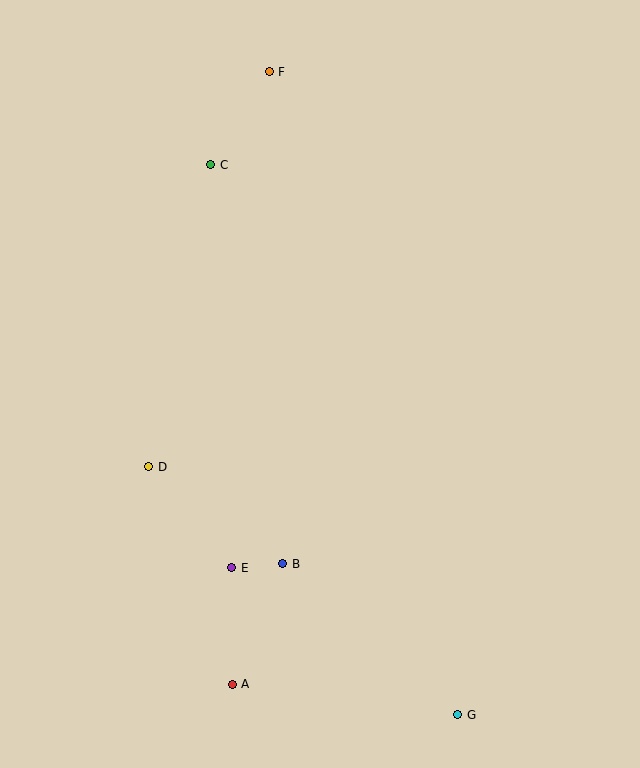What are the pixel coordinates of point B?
Point B is at (283, 564).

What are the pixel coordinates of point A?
Point A is at (232, 684).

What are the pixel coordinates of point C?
Point C is at (211, 165).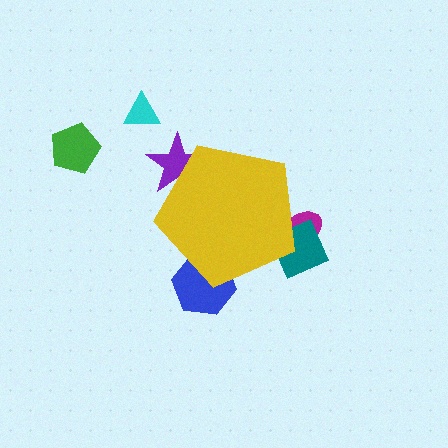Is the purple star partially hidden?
Yes, the purple star is partially hidden behind the yellow pentagon.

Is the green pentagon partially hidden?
No, the green pentagon is fully visible.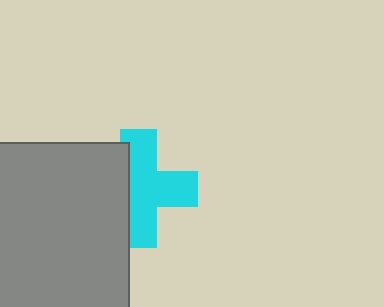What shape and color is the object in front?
The object in front is a gray square.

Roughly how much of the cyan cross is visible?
Most of it is visible (roughly 66%).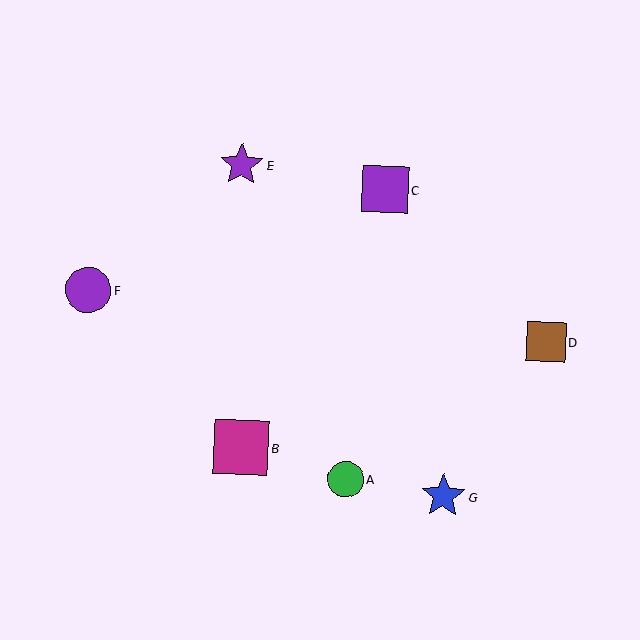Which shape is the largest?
The magenta square (labeled B) is the largest.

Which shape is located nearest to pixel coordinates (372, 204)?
The purple square (labeled C) at (385, 189) is nearest to that location.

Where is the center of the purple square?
The center of the purple square is at (385, 189).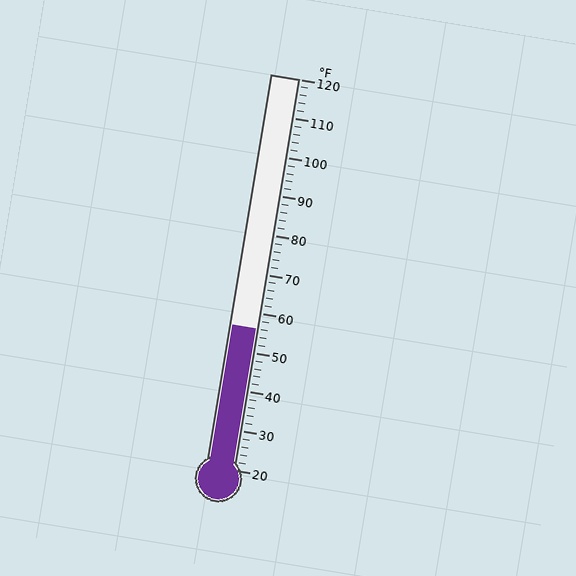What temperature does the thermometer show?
The thermometer shows approximately 56°F.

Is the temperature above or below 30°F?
The temperature is above 30°F.